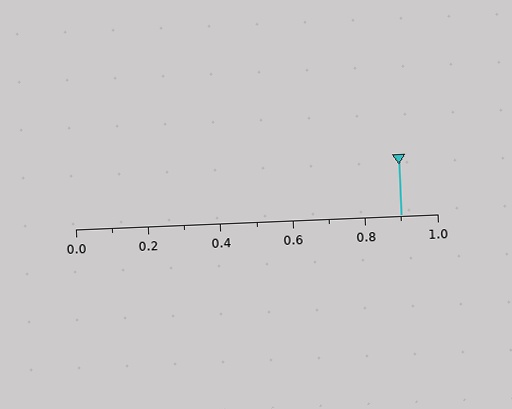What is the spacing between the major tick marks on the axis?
The major ticks are spaced 0.2 apart.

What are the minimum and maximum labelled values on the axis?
The axis runs from 0.0 to 1.0.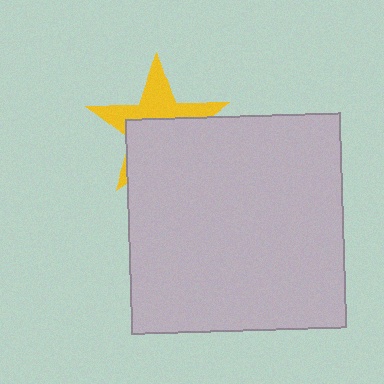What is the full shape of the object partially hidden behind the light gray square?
The partially hidden object is a yellow star.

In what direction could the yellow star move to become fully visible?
The yellow star could move up. That would shift it out from behind the light gray square entirely.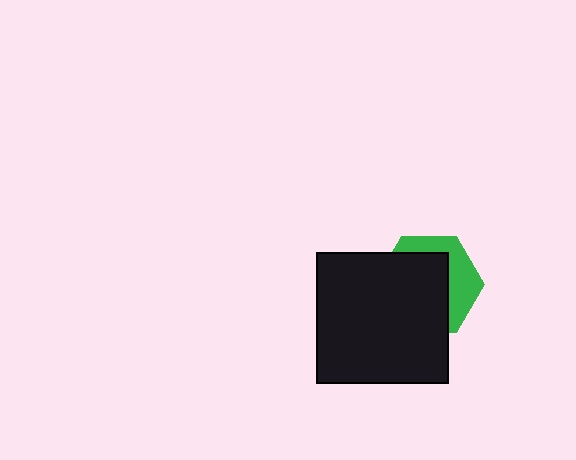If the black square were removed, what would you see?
You would see the complete green hexagon.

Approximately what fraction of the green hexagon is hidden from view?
Roughly 64% of the green hexagon is hidden behind the black square.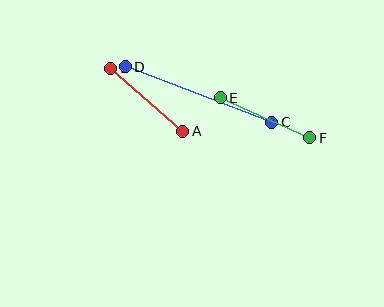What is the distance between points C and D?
The distance is approximately 157 pixels.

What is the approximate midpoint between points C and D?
The midpoint is at approximately (199, 95) pixels.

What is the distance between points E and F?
The distance is approximately 98 pixels.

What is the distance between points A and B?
The distance is approximately 96 pixels.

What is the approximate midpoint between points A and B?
The midpoint is at approximately (147, 100) pixels.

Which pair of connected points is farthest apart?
Points C and D are farthest apart.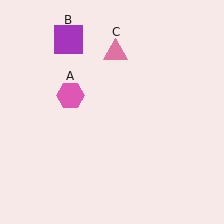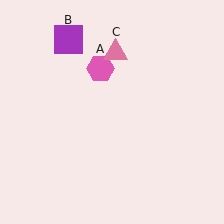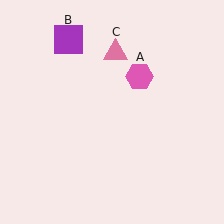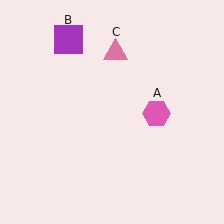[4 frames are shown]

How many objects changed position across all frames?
1 object changed position: pink hexagon (object A).